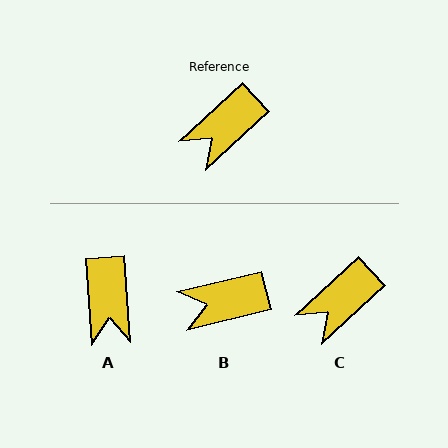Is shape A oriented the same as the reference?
No, it is off by about 51 degrees.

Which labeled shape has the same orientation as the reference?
C.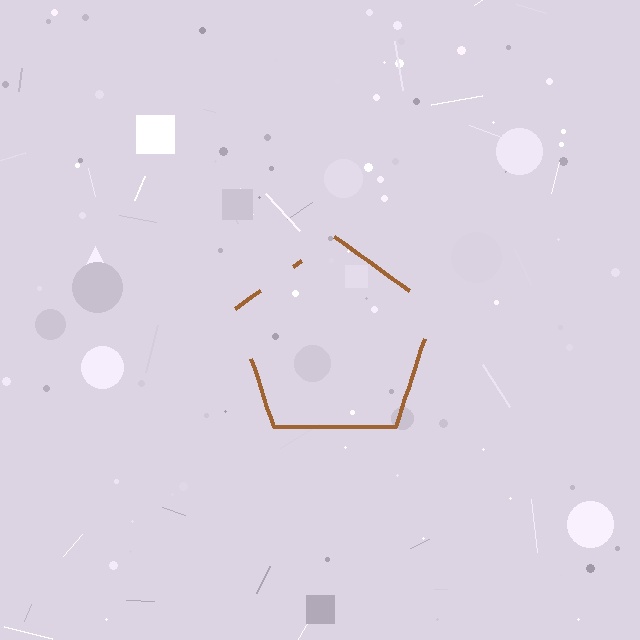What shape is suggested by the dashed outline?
The dashed outline suggests a pentagon.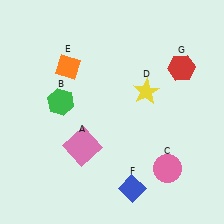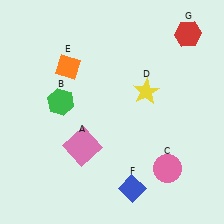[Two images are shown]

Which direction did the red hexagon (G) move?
The red hexagon (G) moved up.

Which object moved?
The red hexagon (G) moved up.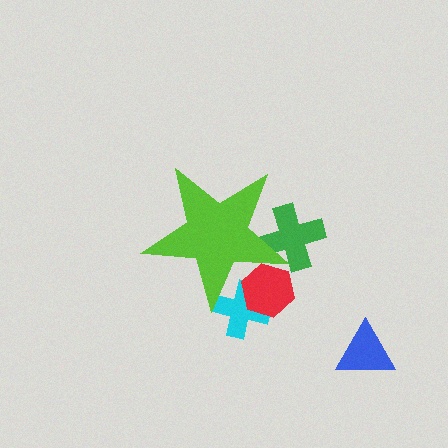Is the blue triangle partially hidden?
No, the blue triangle is fully visible.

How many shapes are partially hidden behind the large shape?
3 shapes are partially hidden.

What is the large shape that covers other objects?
A lime star.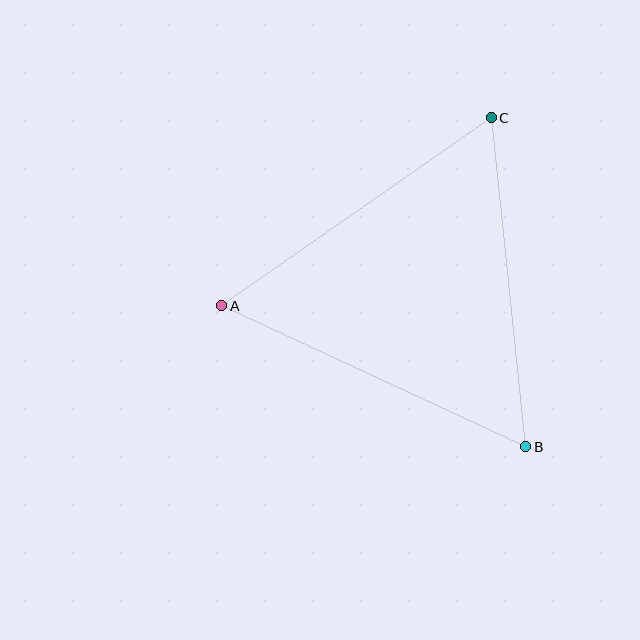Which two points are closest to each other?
Points A and C are closest to each other.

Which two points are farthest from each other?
Points A and B are farthest from each other.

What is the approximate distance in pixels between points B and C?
The distance between B and C is approximately 331 pixels.